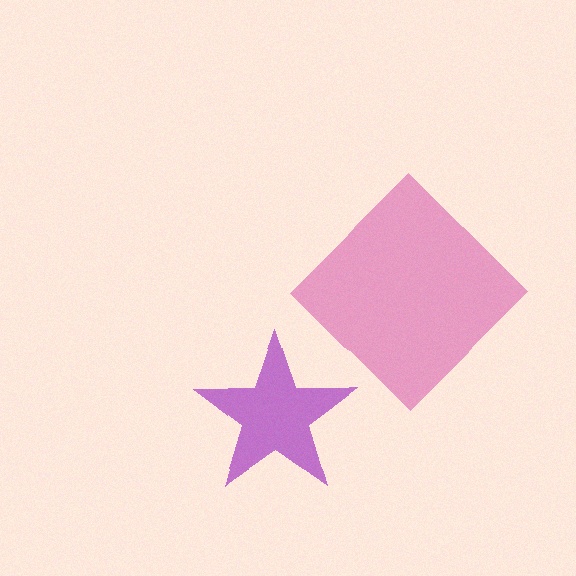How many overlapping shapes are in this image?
There are 2 overlapping shapes in the image.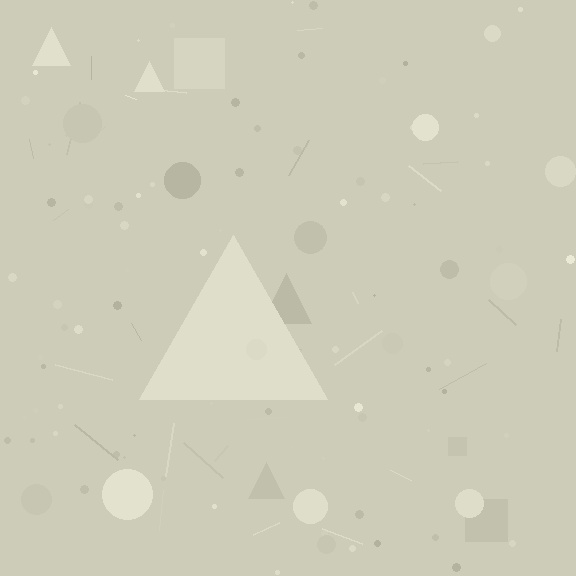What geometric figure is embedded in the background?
A triangle is embedded in the background.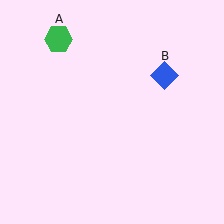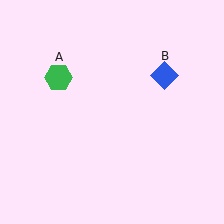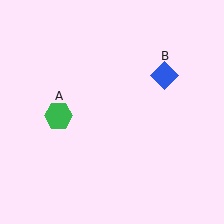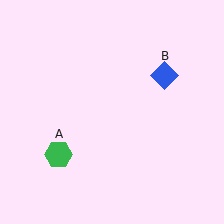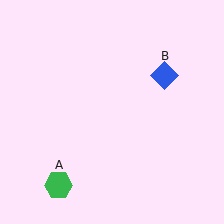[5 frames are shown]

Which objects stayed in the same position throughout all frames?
Blue diamond (object B) remained stationary.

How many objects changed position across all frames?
1 object changed position: green hexagon (object A).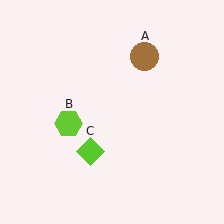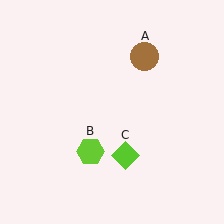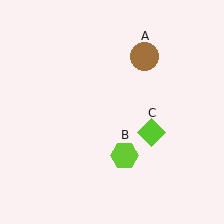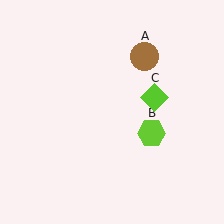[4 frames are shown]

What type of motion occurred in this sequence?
The lime hexagon (object B), lime diamond (object C) rotated counterclockwise around the center of the scene.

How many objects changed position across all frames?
2 objects changed position: lime hexagon (object B), lime diamond (object C).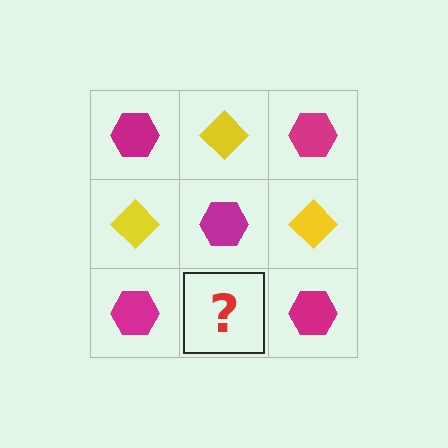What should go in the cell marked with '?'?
The missing cell should contain a yellow diamond.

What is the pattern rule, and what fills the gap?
The rule is that it alternates magenta hexagon and yellow diamond in a checkerboard pattern. The gap should be filled with a yellow diamond.